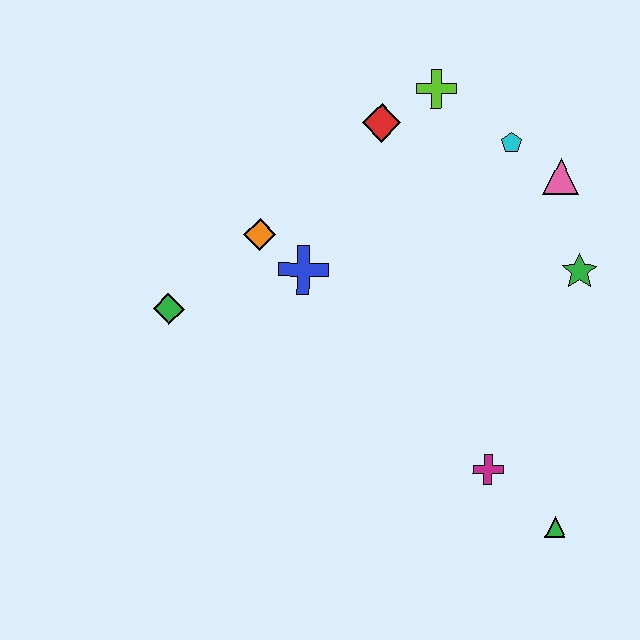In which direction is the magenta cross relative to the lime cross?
The magenta cross is below the lime cross.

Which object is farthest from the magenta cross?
The lime cross is farthest from the magenta cross.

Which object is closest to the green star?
The pink triangle is closest to the green star.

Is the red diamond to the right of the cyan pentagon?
No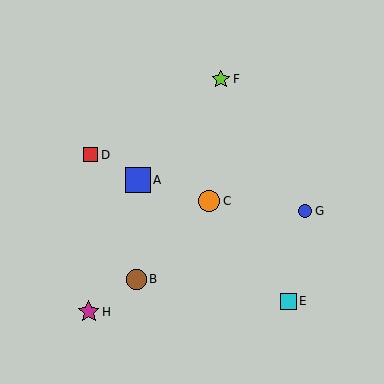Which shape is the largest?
The blue square (labeled A) is the largest.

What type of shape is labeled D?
Shape D is a red square.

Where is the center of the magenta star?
The center of the magenta star is at (89, 312).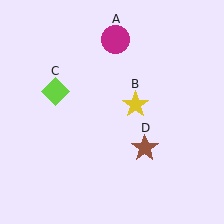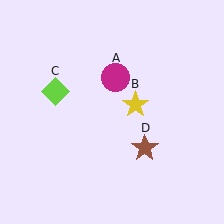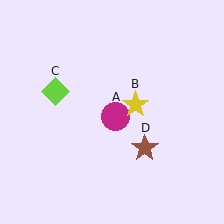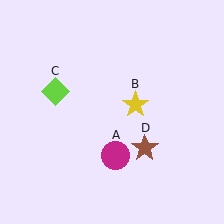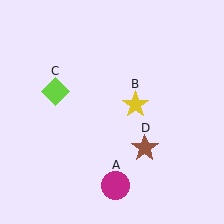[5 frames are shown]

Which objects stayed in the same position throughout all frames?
Yellow star (object B) and lime diamond (object C) and brown star (object D) remained stationary.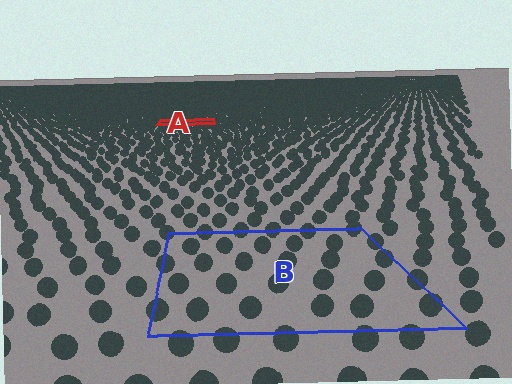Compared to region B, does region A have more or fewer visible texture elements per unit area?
Region A has more texture elements per unit area — they are packed more densely because it is farther away.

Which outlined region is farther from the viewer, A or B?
Region A is farther from the viewer — the texture elements inside it appear smaller and more densely packed.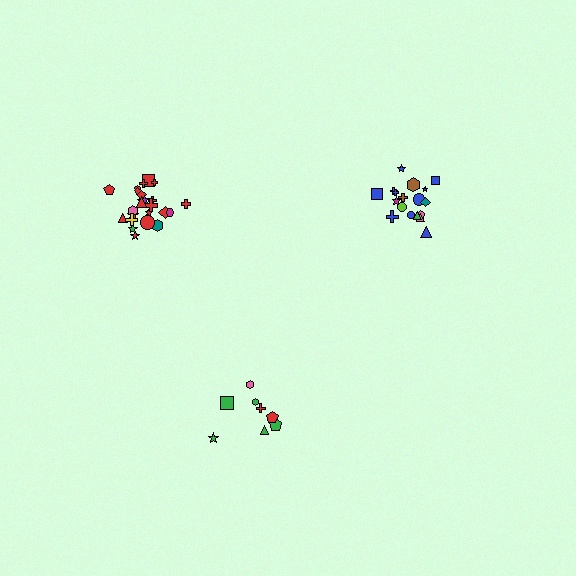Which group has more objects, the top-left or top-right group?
The top-left group.